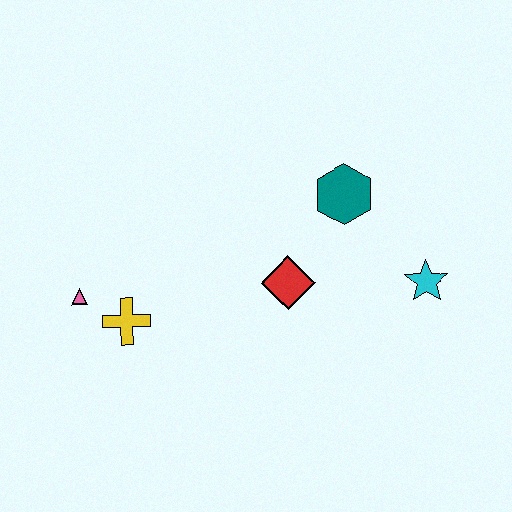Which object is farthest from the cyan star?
The pink triangle is farthest from the cyan star.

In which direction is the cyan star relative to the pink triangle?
The cyan star is to the right of the pink triangle.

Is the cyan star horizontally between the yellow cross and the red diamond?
No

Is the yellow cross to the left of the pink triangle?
No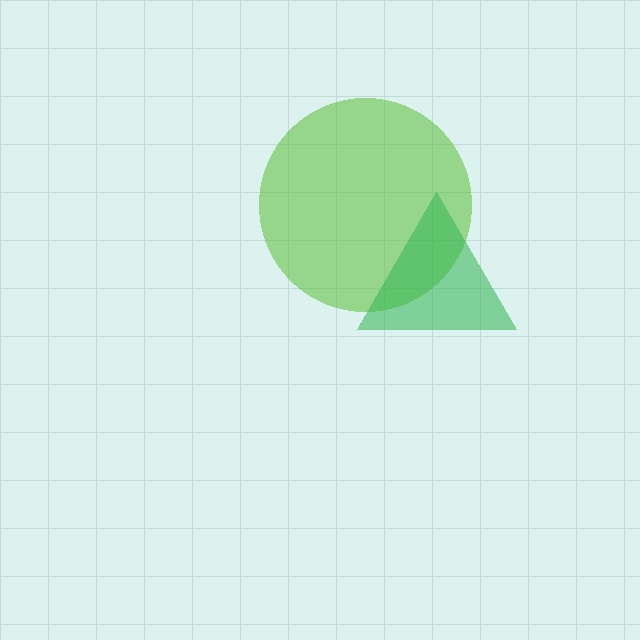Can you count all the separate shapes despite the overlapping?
Yes, there are 2 separate shapes.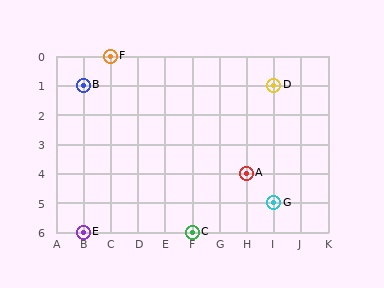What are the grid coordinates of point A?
Point A is at grid coordinates (H, 4).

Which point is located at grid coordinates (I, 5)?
Point G is at (I, 5).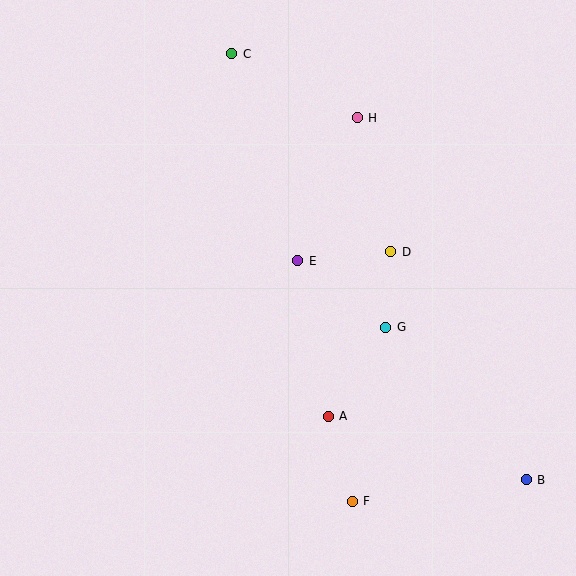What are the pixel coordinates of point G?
Point G is at (386, 327).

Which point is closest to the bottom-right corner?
Point B is closest to the bottom-right corner.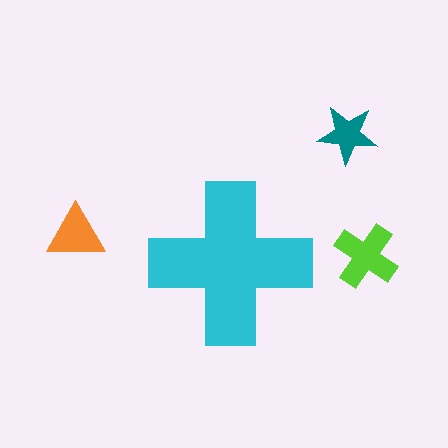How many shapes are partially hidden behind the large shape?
0 shapes are partially hidden.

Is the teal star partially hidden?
No, the teal star is fully visible.